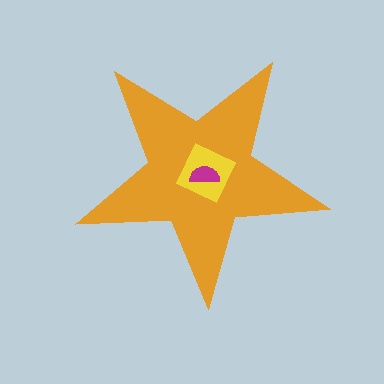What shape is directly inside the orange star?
The yellow square.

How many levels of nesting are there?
3.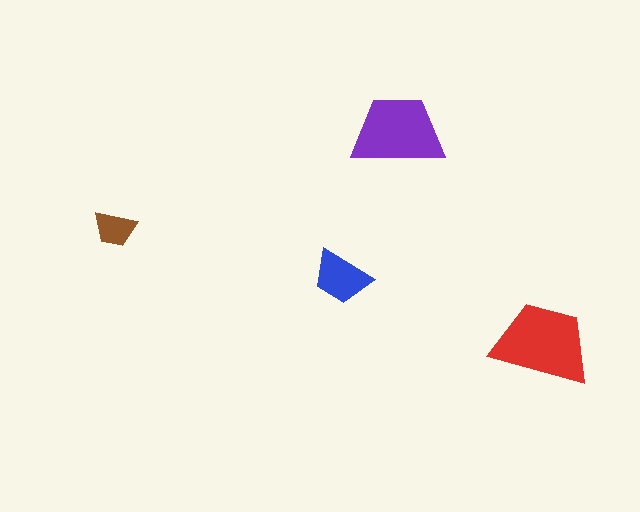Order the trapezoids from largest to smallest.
the red one, the purple one, the blue one, the brown one.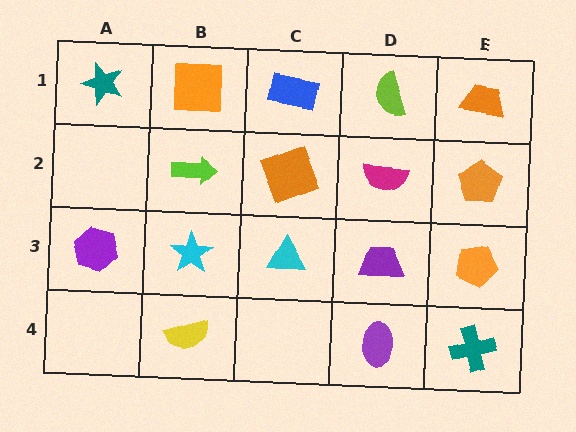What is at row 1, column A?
A teal star.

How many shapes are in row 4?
3 shapes.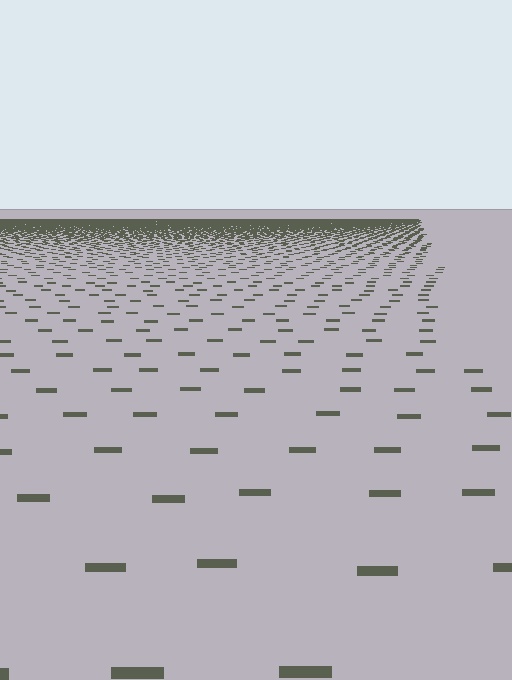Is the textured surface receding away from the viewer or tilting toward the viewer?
The surface is receding away from the viewer. Texture elements get smaller and denser toward the top.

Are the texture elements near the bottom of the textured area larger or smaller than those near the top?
Larger. Near the bottom, elements are closer to the viewer and appear at a bigger on-screen size.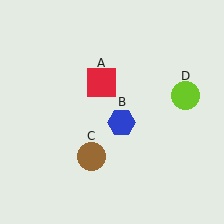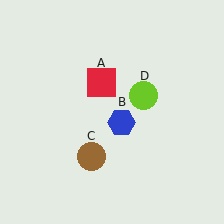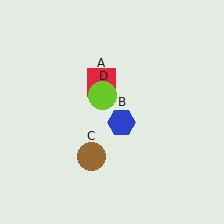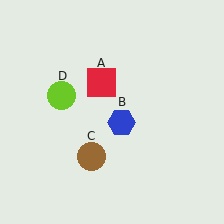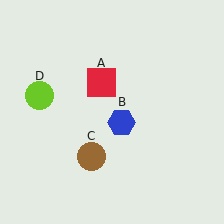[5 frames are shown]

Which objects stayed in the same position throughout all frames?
Red square (object A) and blue hexagon (object B) and brown circle (object C) remained stationary.